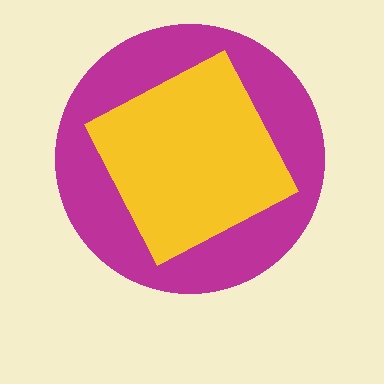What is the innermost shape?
The yellow square.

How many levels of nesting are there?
2.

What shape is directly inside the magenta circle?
The yellow square.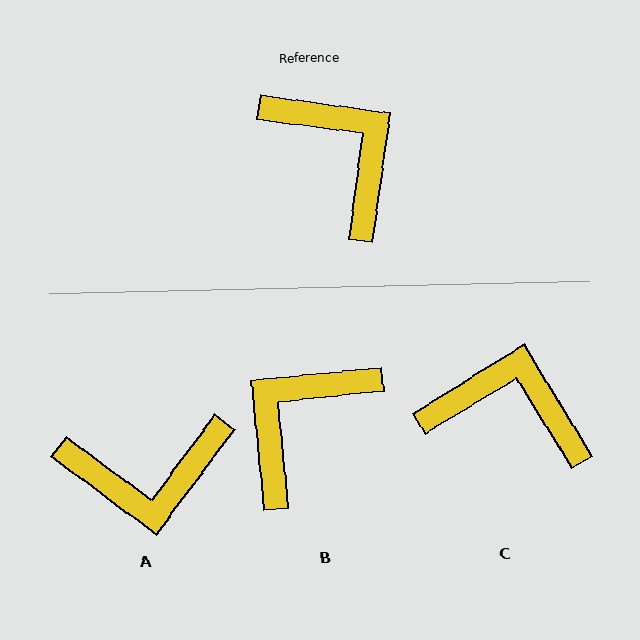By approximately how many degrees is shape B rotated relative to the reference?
Approximately 104 degrees counter-clockwise.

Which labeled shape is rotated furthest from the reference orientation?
A, about 119 degrees away.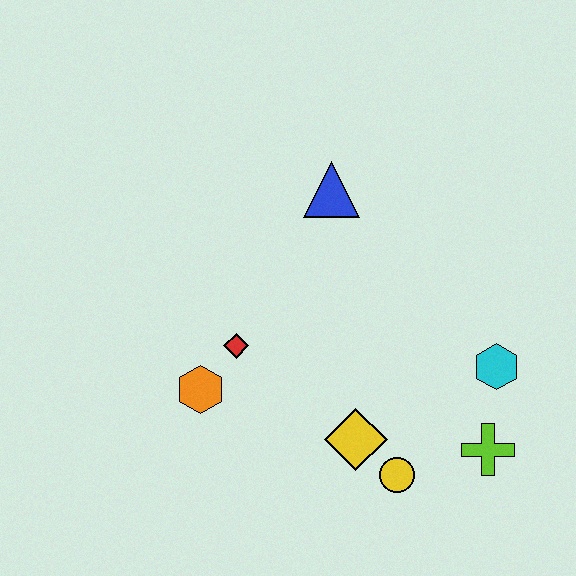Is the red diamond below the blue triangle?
Yes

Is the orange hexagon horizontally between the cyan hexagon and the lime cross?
No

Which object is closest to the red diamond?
The orange hexagon is closest to the red diamond.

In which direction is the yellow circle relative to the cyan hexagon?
The yellow circle is below the cyan hexagon.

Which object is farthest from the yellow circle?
The blue triangle is farthest from the yellow circle.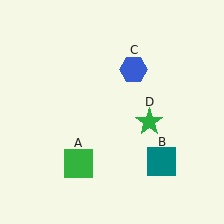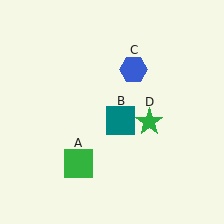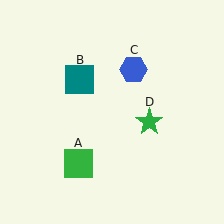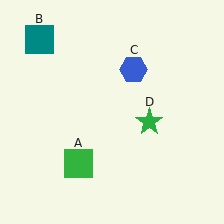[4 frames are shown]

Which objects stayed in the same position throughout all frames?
Green square (object A) and blue hexagon (object C) and green star (object D) remained stationary.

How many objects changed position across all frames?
1 object changed position: teal square (object B).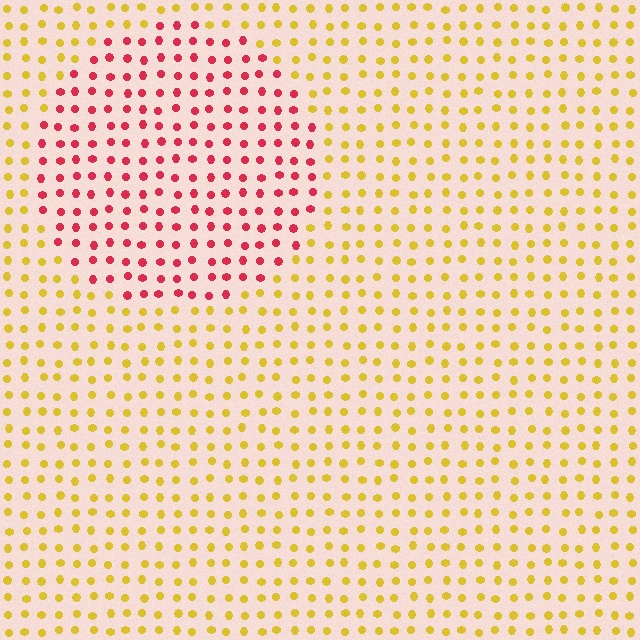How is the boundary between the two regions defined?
The boundary is defined purely by a slight shift in hue (about 63 degrees). Spacing, size, and orientation are identical on both sides.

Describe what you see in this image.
The image is filled with small yellow elements in a uniform arrangement. A circle-shaped region is visible where the elements are tinted to a slightly different hue, forming a subtle color boundary.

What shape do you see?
I see a circle.